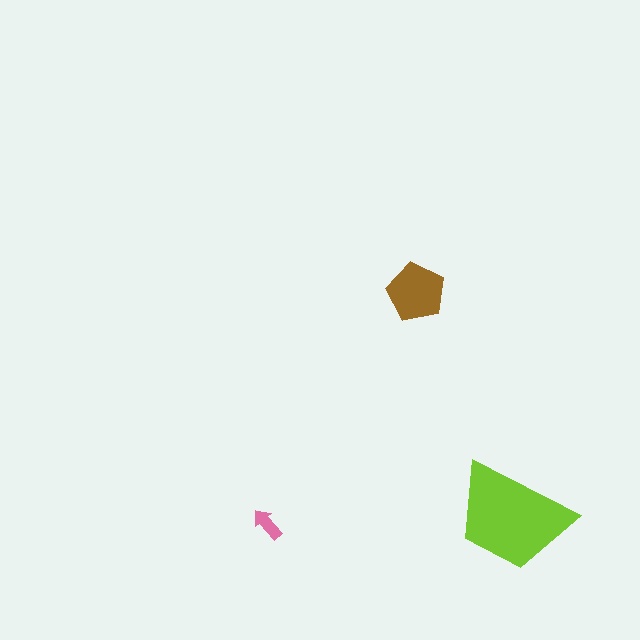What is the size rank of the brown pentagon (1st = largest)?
2nd.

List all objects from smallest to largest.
The pink arrow, the brown pentagon, the lime trapezoid.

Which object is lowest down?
The pink arrow is bottommost.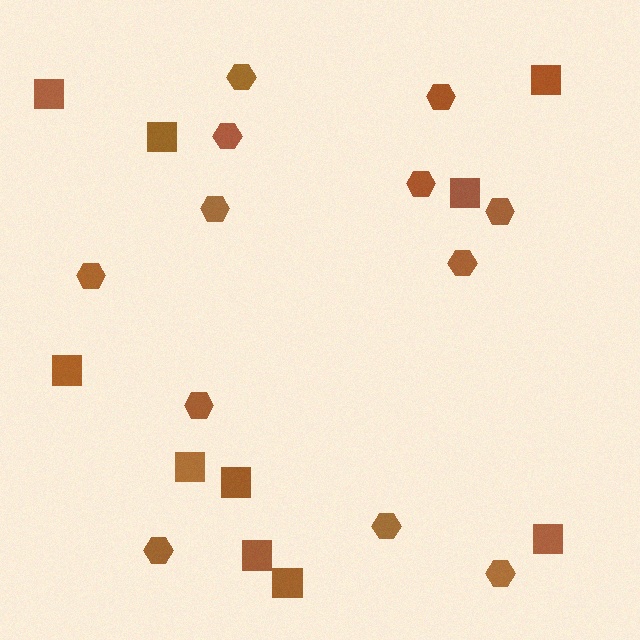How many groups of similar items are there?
There are 2 groups: one group of squares (10) and one group of hexagons (12).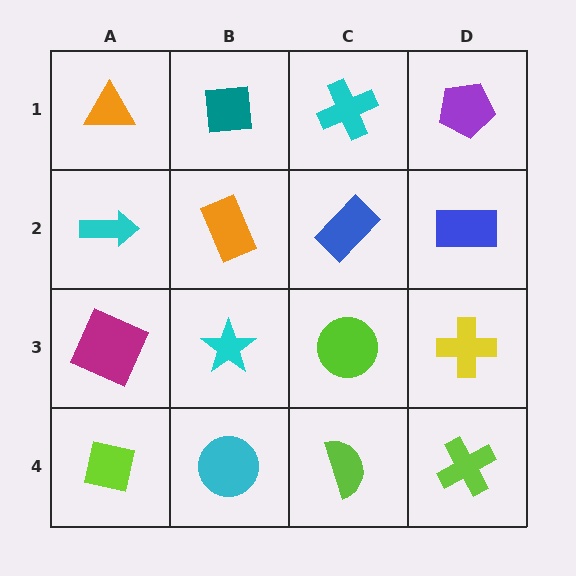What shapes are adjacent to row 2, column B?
A teal square (row 1, column B), a cyan star (row 3, column B), a cyan arrow (row 2, column A), a blue rectangle (row 2, column C).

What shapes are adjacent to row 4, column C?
A lime circle (row 3, column C), a cyan circle (row 4, column B), a lime cross (row 4, column D).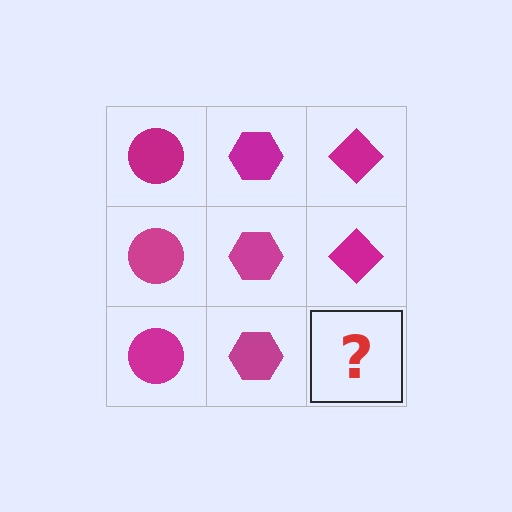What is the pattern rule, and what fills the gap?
The rule is that each column has a consistent shape. The gap should be filled with a magenta diamond.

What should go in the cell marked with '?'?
The missing cell should contain a magenta diamond.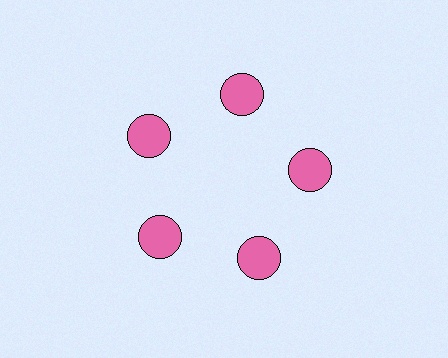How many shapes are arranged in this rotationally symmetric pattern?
There are 5 shapes, arranged in 5 groups of 1.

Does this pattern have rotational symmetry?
Yes, this pattern has 5-fold rotational symmetry. It looks the same after rotating 72 degrees around the center.